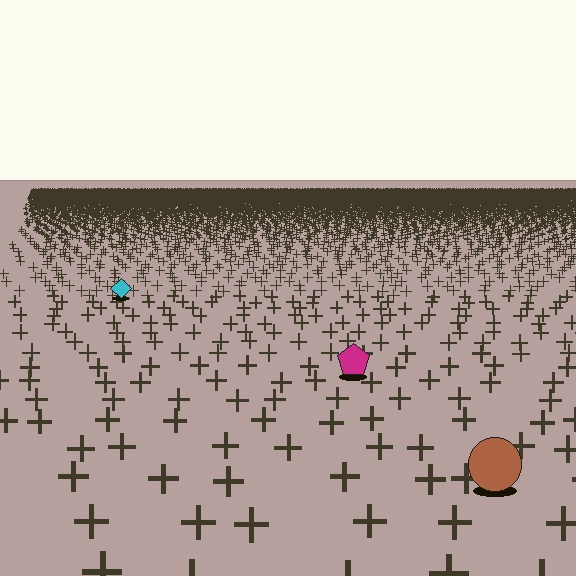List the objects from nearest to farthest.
From nearest to farthest: the brown circle, the magenta pentagon, the cyan diamond.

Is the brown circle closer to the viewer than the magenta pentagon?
Yes. The brown circle is closer — you can tell from the texture gradient: the ground texture is coarser near it.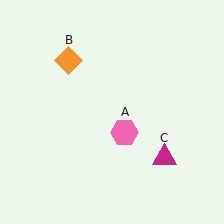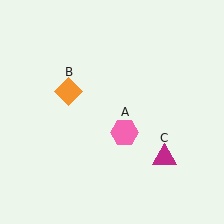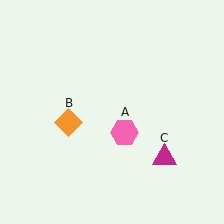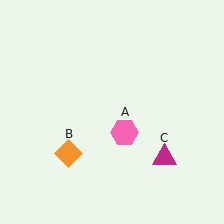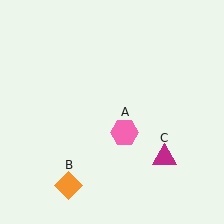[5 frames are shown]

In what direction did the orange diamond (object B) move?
The orange diamond (object B) moved down.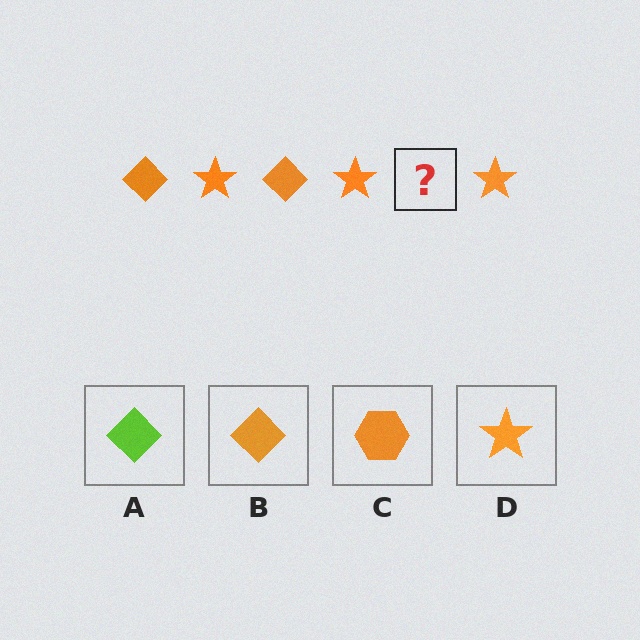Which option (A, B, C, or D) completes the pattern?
B.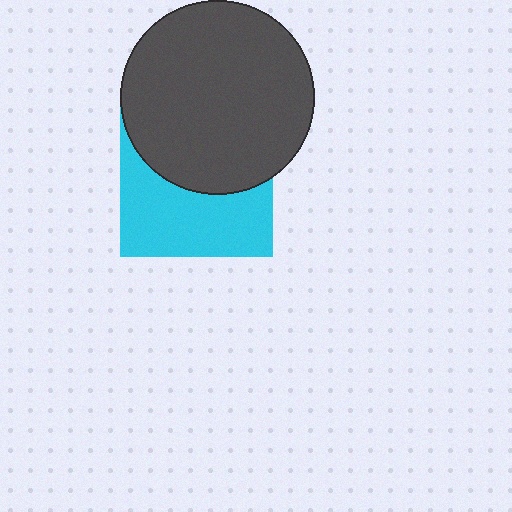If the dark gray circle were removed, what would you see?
You would see the complete cyan square.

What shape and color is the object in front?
The object in front is a dark gray circle.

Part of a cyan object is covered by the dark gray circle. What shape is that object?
It is a square.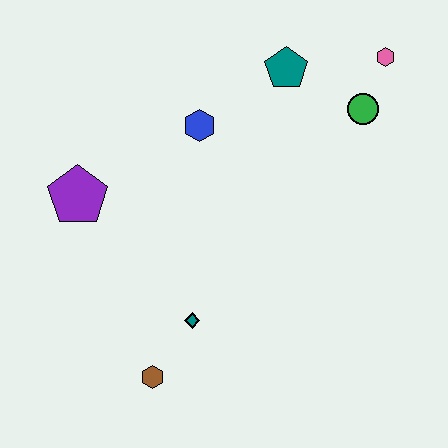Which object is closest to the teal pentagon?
The green circle is closest to the teal pentagon.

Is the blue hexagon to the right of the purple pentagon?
Yes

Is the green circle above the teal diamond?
Yes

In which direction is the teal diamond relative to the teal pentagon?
The teal diamond is below the teal pentagon.